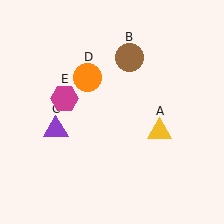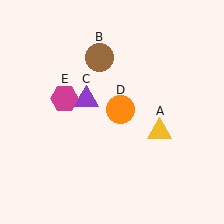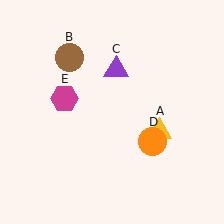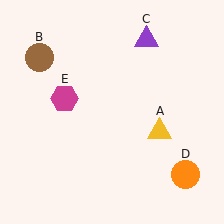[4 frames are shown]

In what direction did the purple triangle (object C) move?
The purple triangle (object C) moved up and to the right.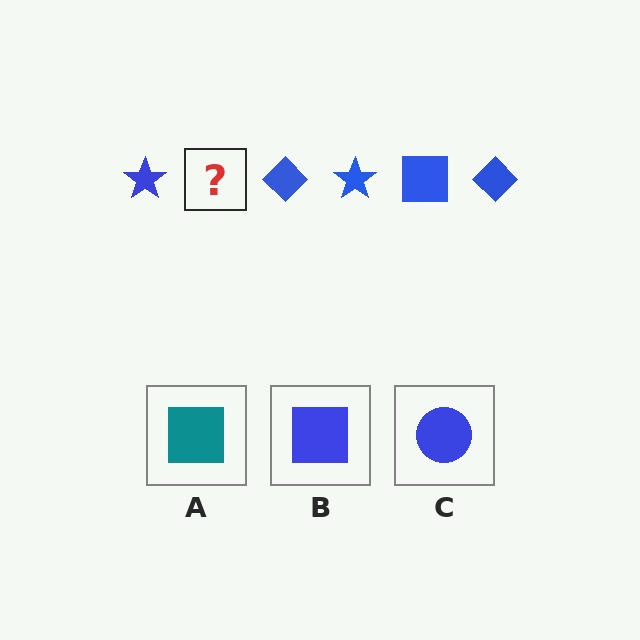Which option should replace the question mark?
Option B.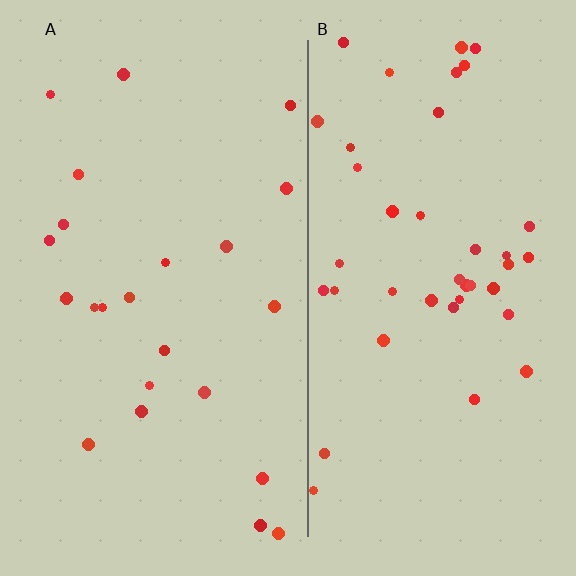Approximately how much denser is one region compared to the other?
Approximately 1.8× — region B over region A.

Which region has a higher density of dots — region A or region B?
B (the right).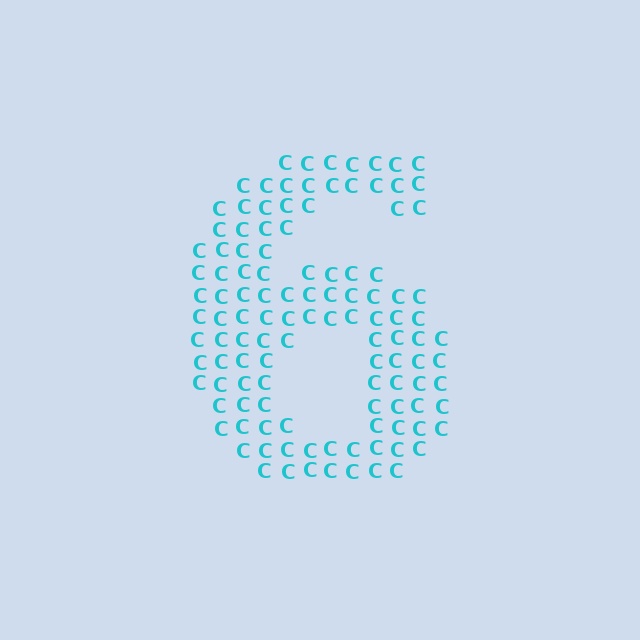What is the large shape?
The large shape is the digit 6.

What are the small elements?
The small elements are letter C's.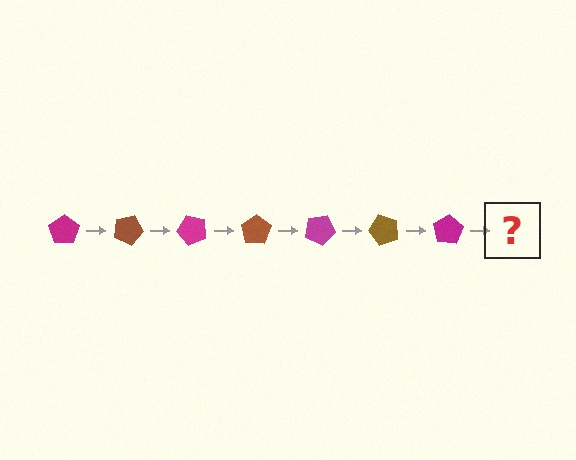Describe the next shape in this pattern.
It should be a brown pentagon, rotated 175 degrees from the start.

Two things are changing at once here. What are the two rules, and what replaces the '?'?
The two rules are that it rotates 25 degrees each step and the color cycles through magenta and brown. The '?' should be a brown pentagon, rotated 175 degrees from the start.